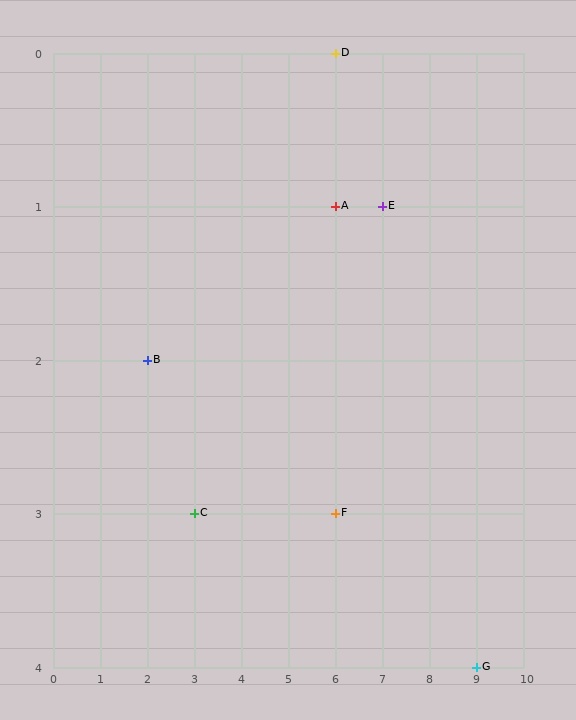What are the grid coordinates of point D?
Point D is at grid coordinates (6, 0).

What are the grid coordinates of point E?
Point E is at grid coordinates (7, 1).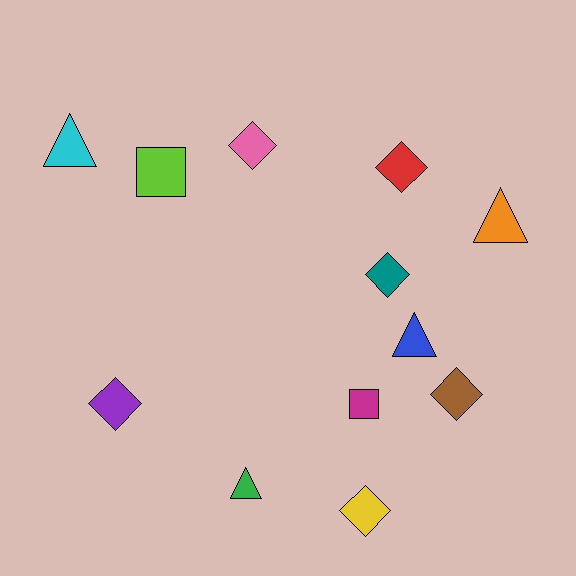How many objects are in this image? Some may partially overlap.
There are 12 objects.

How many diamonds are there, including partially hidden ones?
There are 6 diamonds.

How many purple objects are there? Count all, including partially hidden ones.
There is 1 purple object.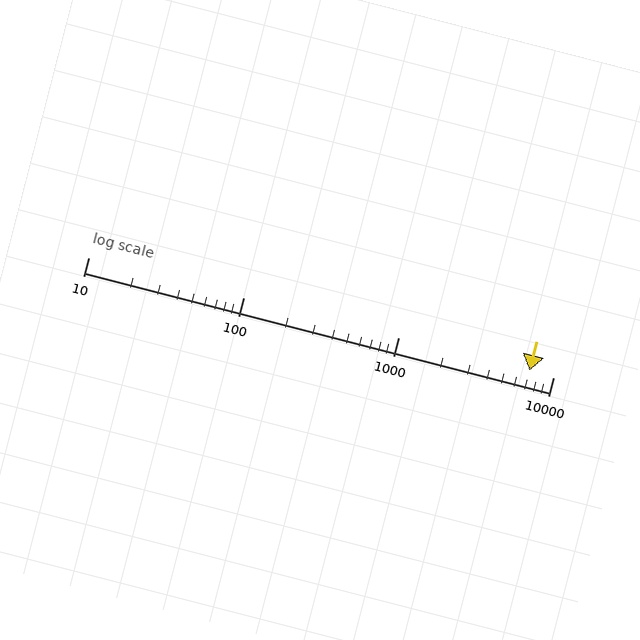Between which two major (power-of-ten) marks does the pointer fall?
The pointer is between 1000 and 10000.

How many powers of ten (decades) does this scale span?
The scale spans 3 decades, from 10 to 10000.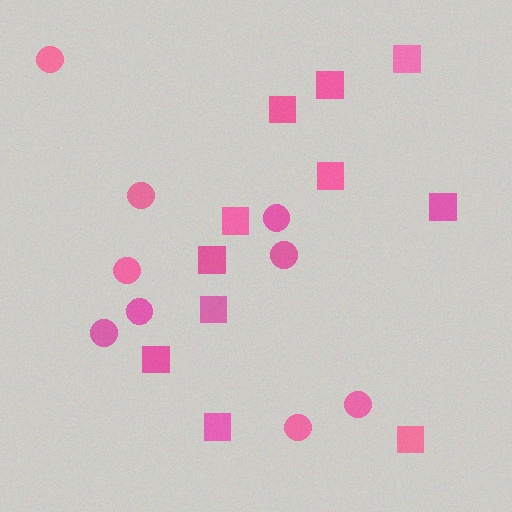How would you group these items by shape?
There are 2 groups: one group of circles (9) and one group of squares (11).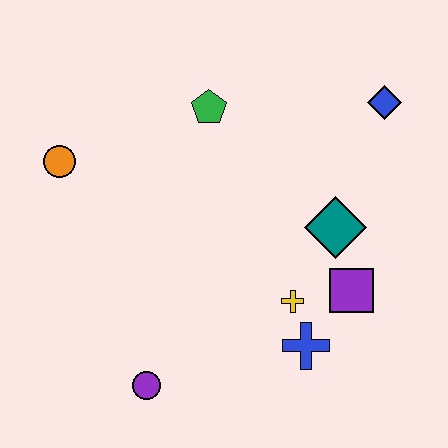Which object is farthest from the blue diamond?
The purple circle is farthest from the blue diamond.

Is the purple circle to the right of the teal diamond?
No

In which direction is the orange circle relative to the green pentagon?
The orange circle is to the left of the green pentagon.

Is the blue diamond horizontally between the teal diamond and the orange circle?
No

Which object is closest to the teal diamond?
The purple square is closest to the teal diamond.